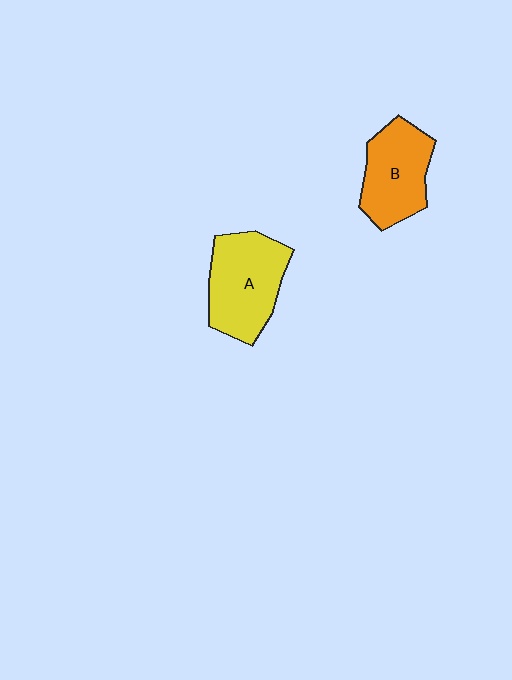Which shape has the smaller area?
Shape B (orange).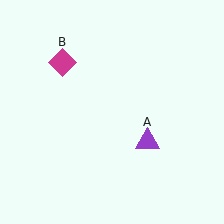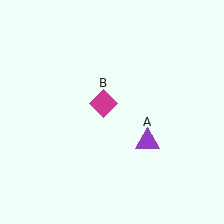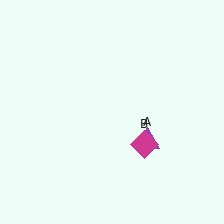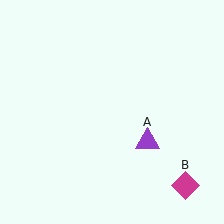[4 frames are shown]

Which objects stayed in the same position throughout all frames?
Purple triangle (object A) remained stationary.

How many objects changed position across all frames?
1 object changed position: magenta diamond (object B).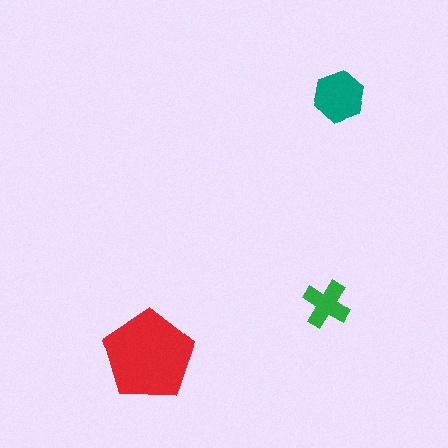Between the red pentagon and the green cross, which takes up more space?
The red pentagon.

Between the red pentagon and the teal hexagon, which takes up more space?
The red pentagon.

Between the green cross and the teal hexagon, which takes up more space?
The teal hexagon.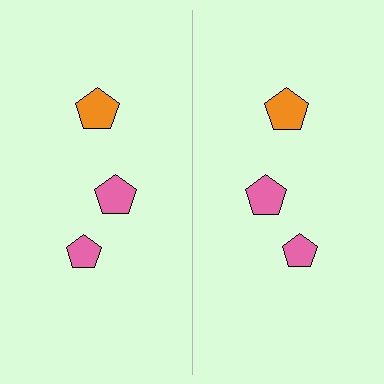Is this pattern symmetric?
Yes, this pattern has bilateral (reflection) symmetry.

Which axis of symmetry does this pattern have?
The pattern has a vertical axis of symmetry running through the center of the image.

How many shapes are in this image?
There are 6 shapes in this image.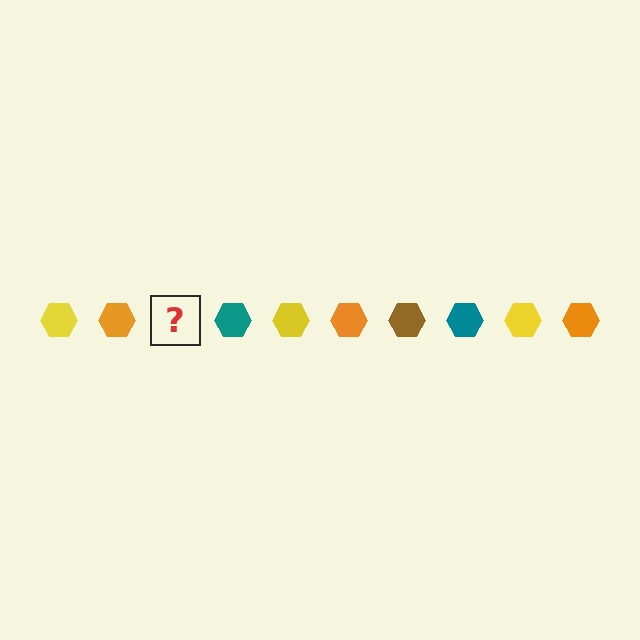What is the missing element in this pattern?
The missing element is a brown hexagon.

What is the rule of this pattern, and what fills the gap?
The rule is that the pattern cycles through yellow, orange, brown, teal hexagons. The gap should be filled with a brown hexagon.